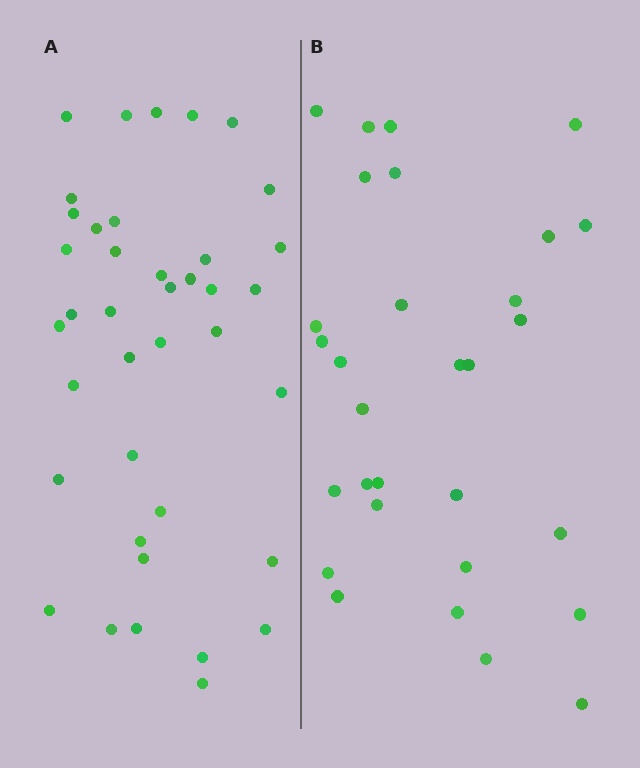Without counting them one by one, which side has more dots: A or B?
Region A (the left region) has more dots.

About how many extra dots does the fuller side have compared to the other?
Region A has roughly 8 or so more dots than region B.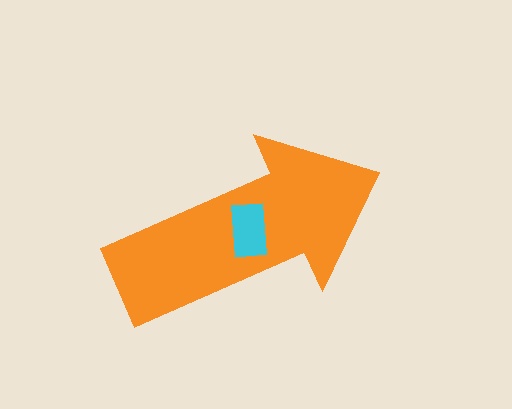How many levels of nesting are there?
2.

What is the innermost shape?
The cyan rectangle.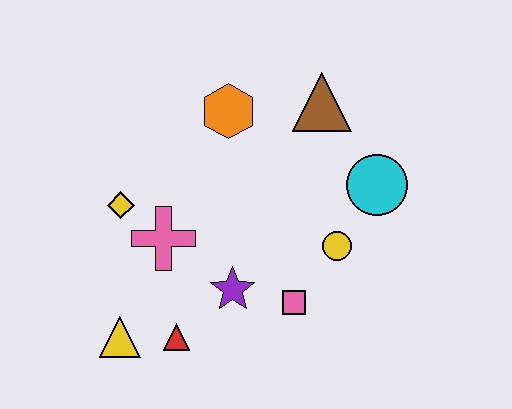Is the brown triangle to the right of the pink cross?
Yes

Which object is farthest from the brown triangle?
The yellow triangle is farthest from the brown triangle.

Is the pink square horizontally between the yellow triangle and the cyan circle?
Yes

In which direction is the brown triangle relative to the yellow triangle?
The brown triangle is above the yellow triangle.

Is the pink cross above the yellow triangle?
Yes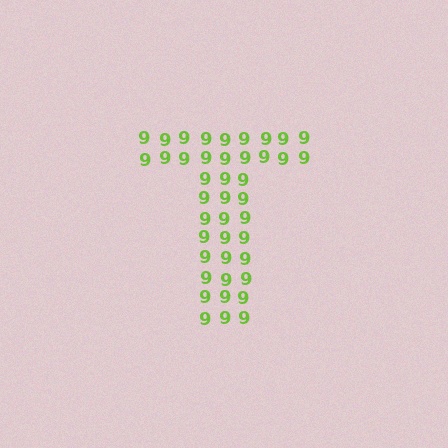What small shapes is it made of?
It is made of small digit 9's.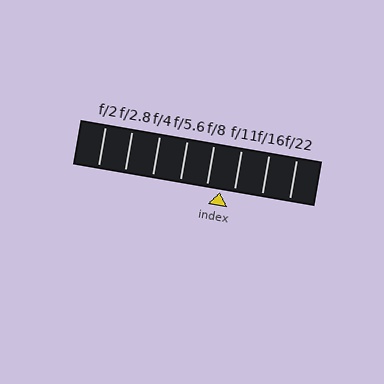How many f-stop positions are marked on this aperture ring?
There are 8 f-stop positions marked.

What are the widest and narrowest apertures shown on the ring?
The widest aperture shown is f/2 and the narrowest is f/22.